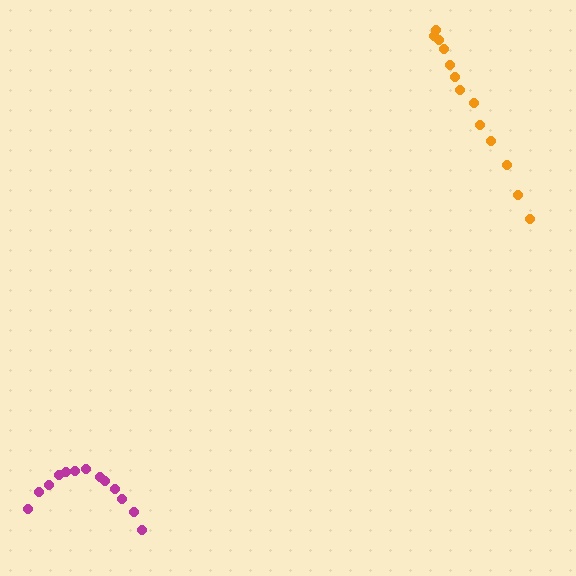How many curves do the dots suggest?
There are 2 distinct paths.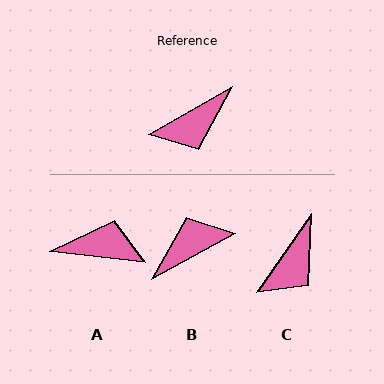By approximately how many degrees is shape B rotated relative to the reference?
Approximately 179 degrees counter-clockwise.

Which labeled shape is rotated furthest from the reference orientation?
B, about 179 degrees away.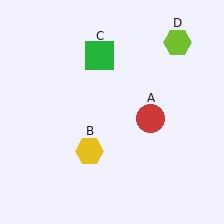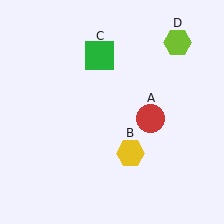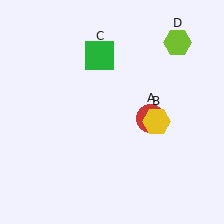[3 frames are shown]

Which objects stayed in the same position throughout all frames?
Red circle (object A) and green square (object C) and lime hexagon (object D) remained stationary.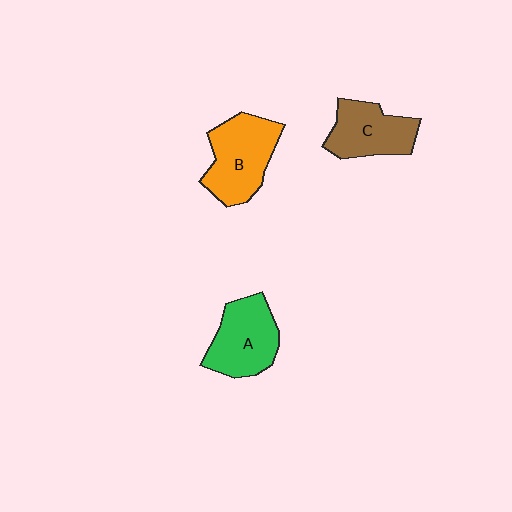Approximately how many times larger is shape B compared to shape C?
Approximately 1.2 times.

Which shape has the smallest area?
Shape C (brown).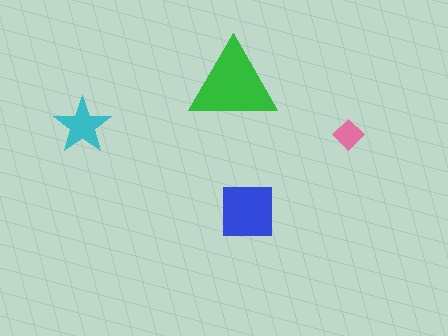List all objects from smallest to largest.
The pink diamond, the cyan star, the blue square, the green triangle.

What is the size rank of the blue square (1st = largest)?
2nd.